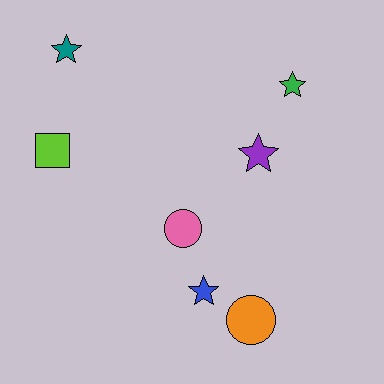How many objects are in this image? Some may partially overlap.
There are 7 objects.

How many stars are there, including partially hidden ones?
There are 4 stars.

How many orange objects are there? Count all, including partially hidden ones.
There is 1 orange object.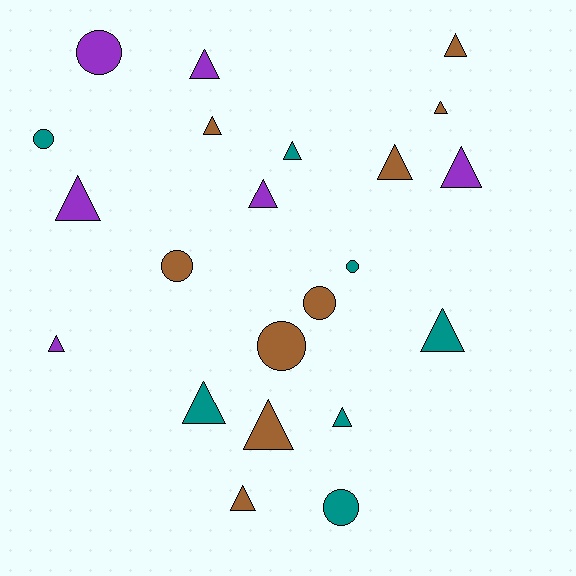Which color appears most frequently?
Brown, with 9 objects.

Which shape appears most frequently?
Triangle, with 15 objects.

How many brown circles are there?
There are 3 brown circles.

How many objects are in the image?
There are 22 objects.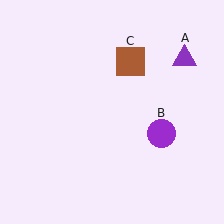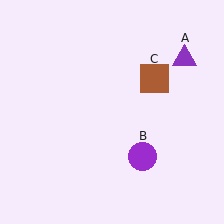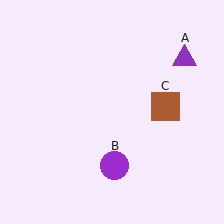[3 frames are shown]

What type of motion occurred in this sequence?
The purple circle (object B), brown square (object C) rotated clockwise around the center of the scene.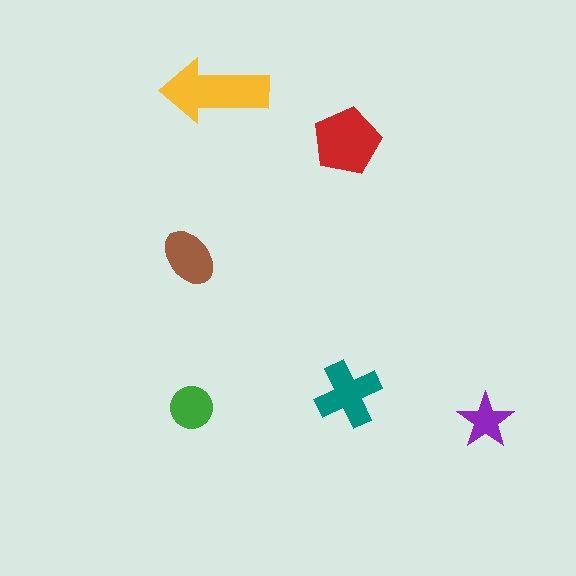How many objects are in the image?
There are 6 objects in the image.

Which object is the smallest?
The purple star.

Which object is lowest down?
The purple star is bottommost.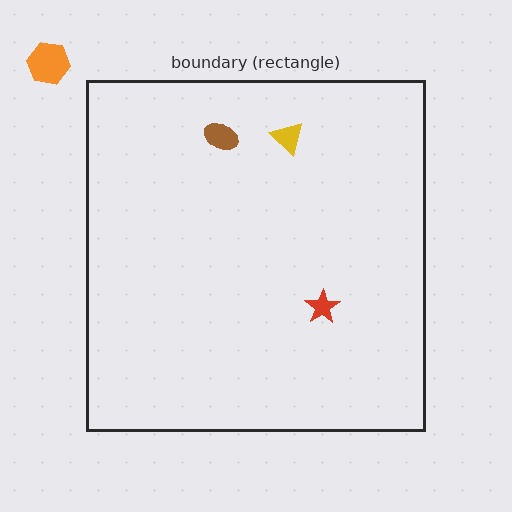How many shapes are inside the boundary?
3 inside, 1 outside.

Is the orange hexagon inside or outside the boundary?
Outside.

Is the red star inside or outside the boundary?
Inside.